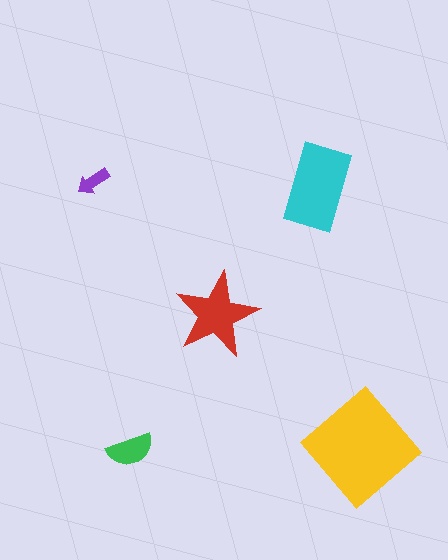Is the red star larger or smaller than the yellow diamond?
Smaller.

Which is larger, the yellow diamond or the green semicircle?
The yellow diamond.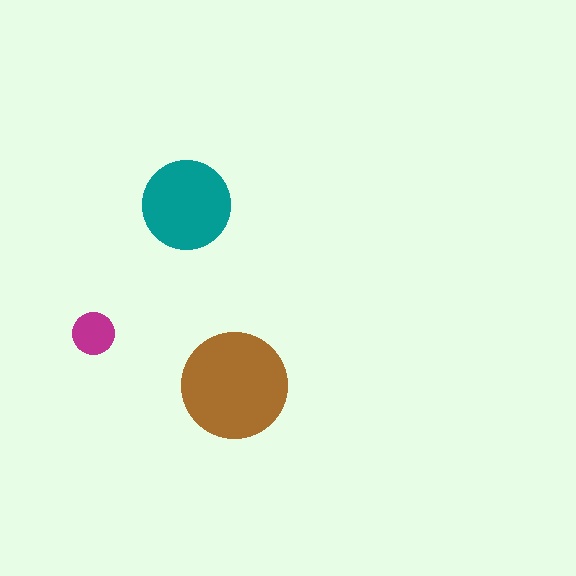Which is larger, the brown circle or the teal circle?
The brown one.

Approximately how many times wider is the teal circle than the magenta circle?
About 2 times wider.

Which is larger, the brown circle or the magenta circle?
The brown one.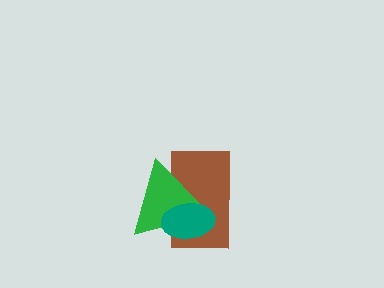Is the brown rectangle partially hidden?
Yes, it is partially covered by another shape.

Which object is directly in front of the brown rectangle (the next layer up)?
The green triangle is directly in front of the brown rectangle.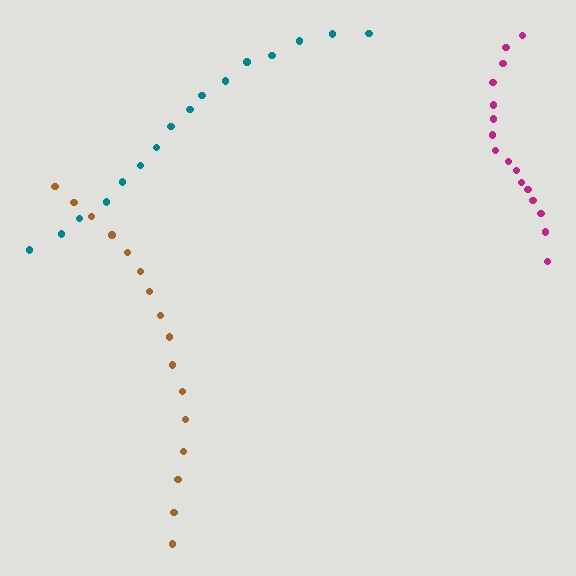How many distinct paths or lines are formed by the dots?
There are 3 distinct paths.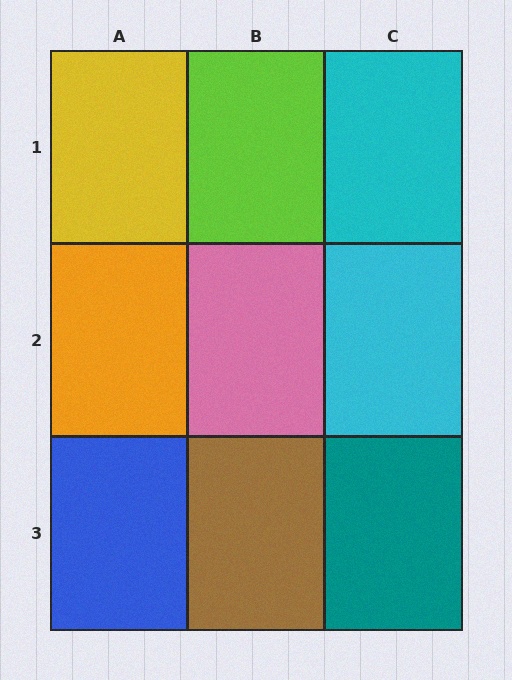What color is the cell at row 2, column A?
Orange.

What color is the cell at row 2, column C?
Cyan.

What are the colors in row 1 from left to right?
Yellow, lime, cyan.